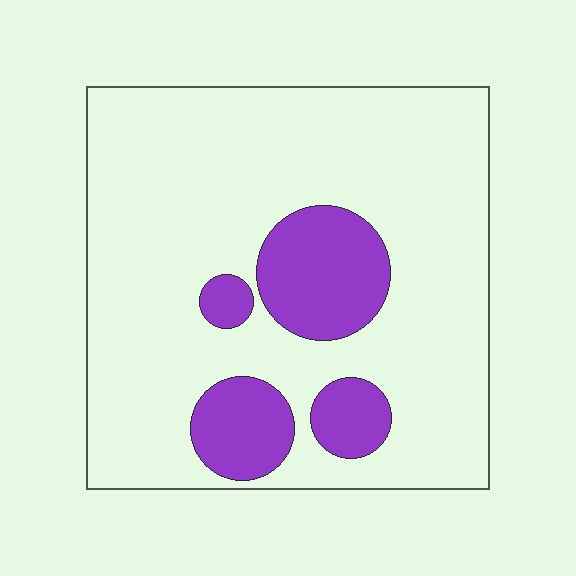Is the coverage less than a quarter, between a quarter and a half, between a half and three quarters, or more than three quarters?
Less than a quarter.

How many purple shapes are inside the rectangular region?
4.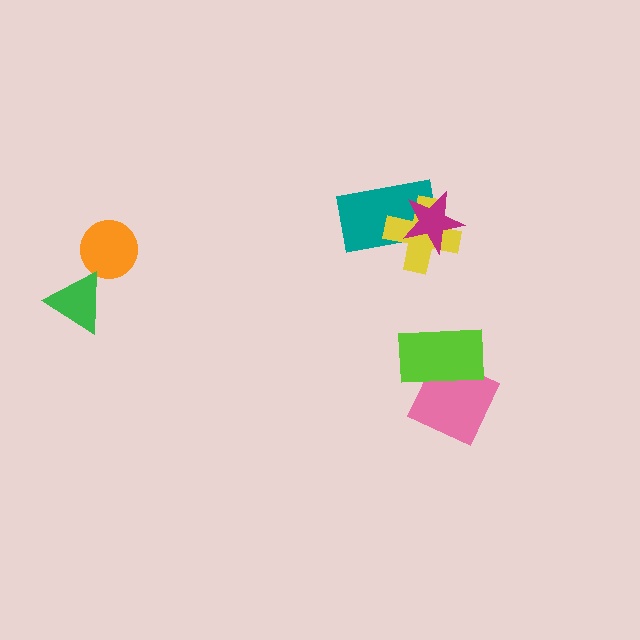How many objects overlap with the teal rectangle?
2 objects overlap with the teal rectangle.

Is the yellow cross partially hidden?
Yes, it is partially covered by another shape.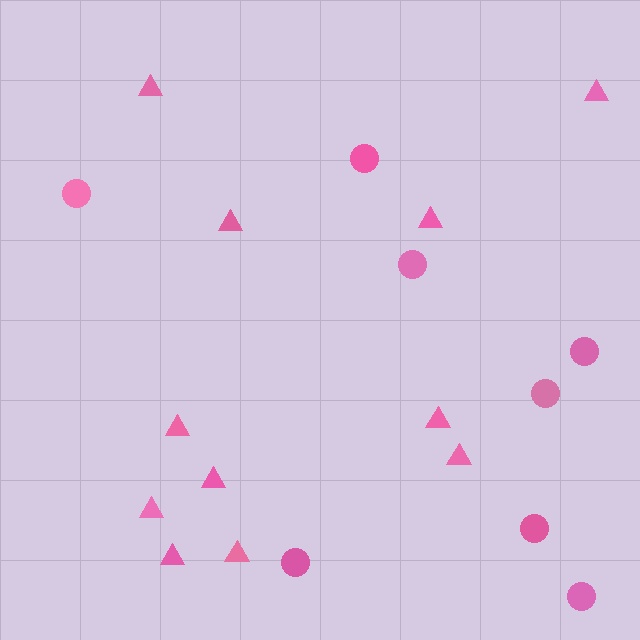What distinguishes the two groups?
There are 2 groups: one group of triangles (11) and one group of circles (8).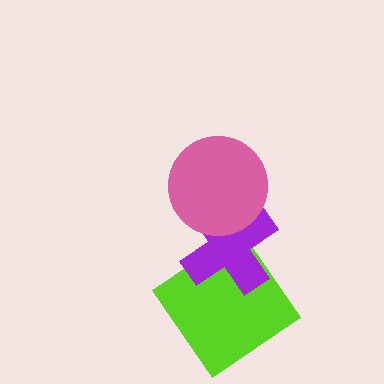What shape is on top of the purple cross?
The pink circle is on top of the purple cross.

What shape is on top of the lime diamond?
The purple cross is on top of the lime diamond.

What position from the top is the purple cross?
The purple cross is 2nd from the top.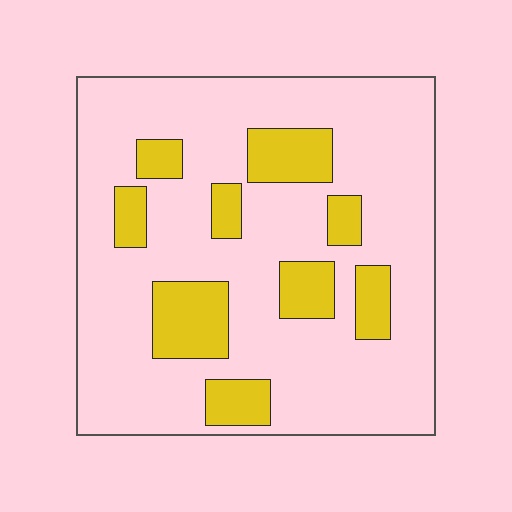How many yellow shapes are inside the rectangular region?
9.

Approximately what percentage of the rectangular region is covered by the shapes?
Approximately 20%.